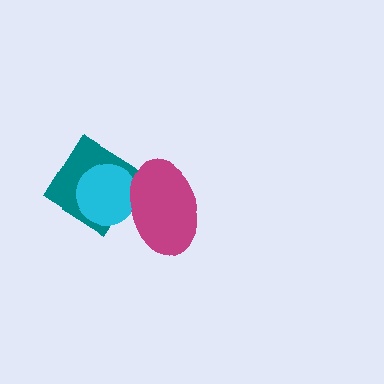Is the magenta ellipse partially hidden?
No, no other shape covers it.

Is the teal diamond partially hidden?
Yes, it is partially covered by another shape.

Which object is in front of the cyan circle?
The magenta ellipse is in front of the cyan circle.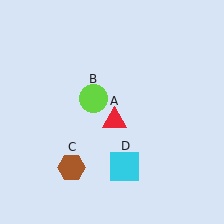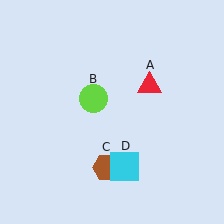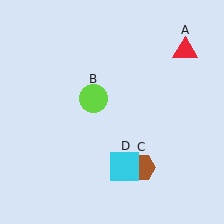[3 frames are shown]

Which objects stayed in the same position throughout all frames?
Lime circle (object B) and cyan square (object D) remained stationary.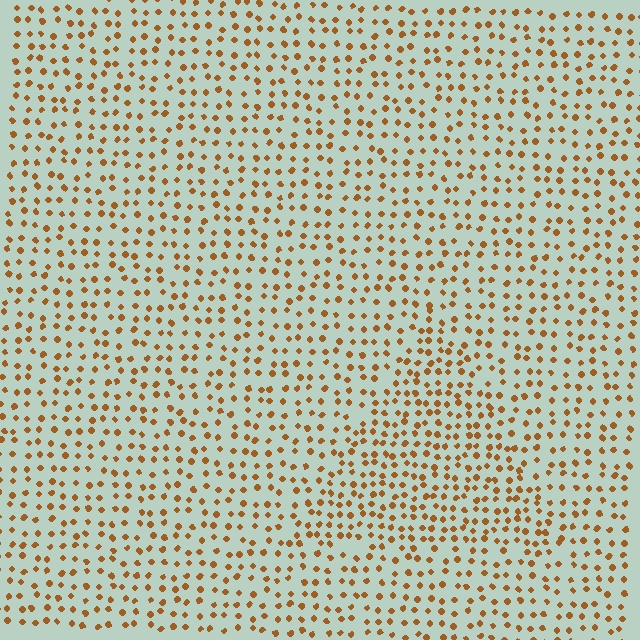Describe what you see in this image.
The image contains small brown elements arranged at two different densities. A triangle-shaped region is visible where the elements are more densely packed than the surrounding area.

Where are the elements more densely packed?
The elements are more densely packed inside the triangle boundary.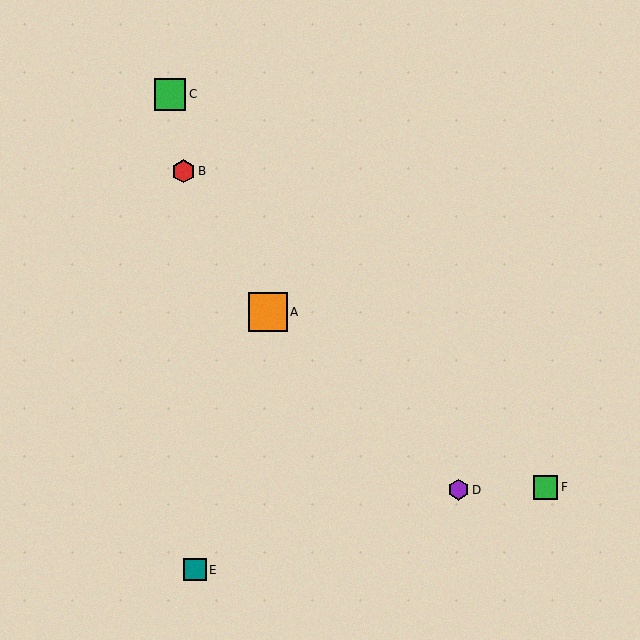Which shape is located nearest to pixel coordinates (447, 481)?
The purple hexagon (labeled D) at (459, 490) is nearest to that location.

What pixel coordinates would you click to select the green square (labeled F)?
Click at (546, 487) to select the green square F.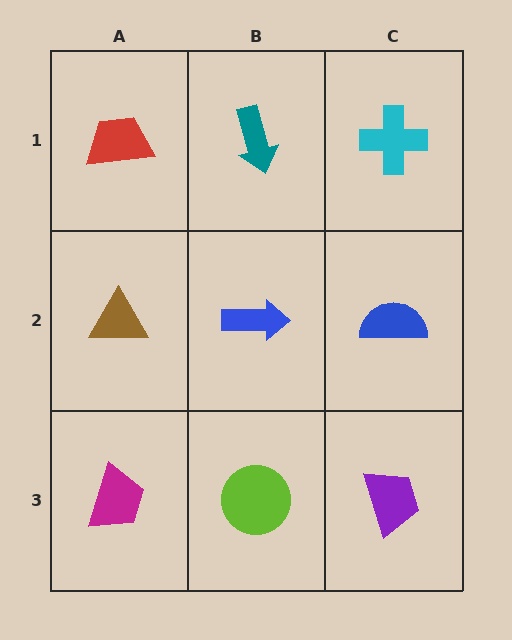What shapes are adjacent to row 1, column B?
A blue arrow (row 2, column B), a red trapezoid (row 1, column A), a cyan cross (row 1, column C).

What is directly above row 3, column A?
A brown triangle.